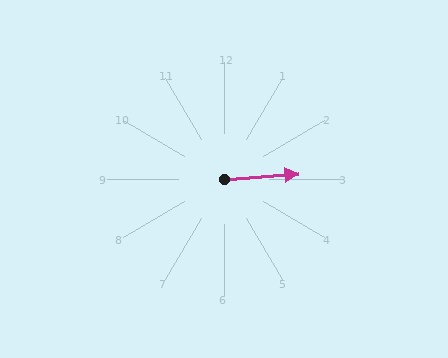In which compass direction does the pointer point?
East.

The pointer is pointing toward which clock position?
Roughly 3 o'clock.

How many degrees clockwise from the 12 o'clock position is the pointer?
Approximately 86 degrees.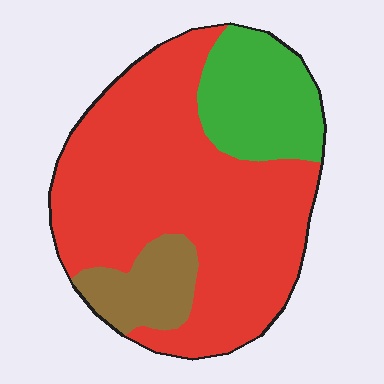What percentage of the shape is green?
Green takes up less than a quarter of the shape.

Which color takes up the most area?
Red, at roughly 70%.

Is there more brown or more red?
Red.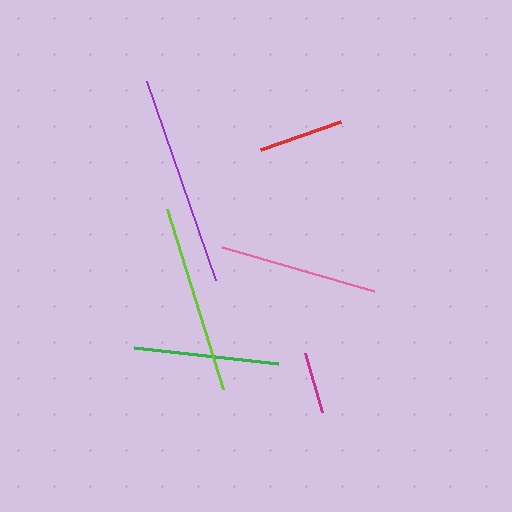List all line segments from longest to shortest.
From longest to shortest: purple, lime, pink, green, red, magenta.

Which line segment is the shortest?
The magenta line is the shortest at approximately 62 pixels.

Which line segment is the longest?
The purple line is the longest at approximately 211 pixels.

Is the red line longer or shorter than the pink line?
The pink line is longer than the red line.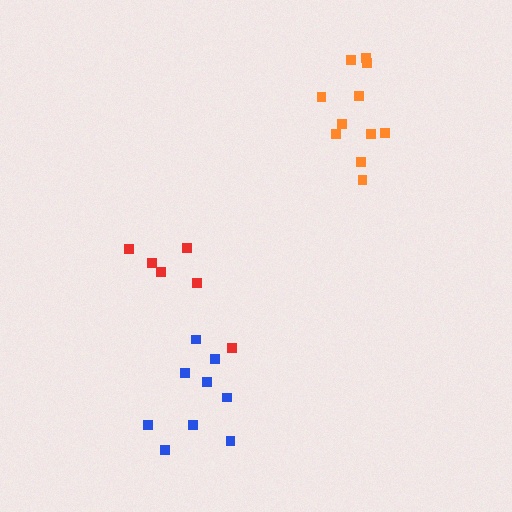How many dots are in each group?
Group 1: 6 dots, Group 2: 11 dots, Group 3: 9 dots (26 total).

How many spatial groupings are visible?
There are 3 spatial groupings.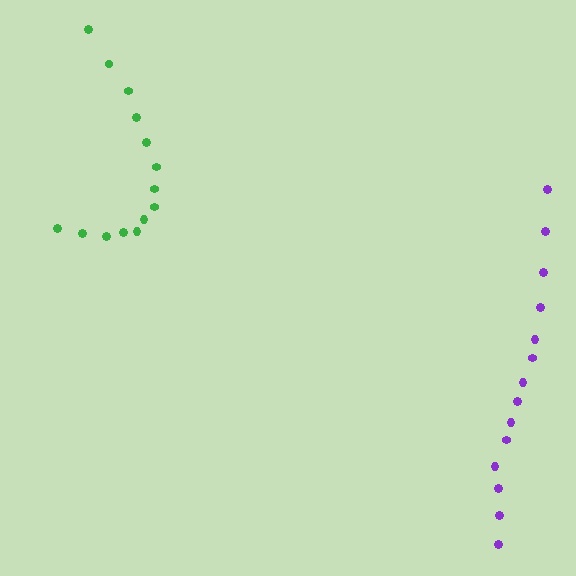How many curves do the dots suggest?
There are 2 distinct paths.